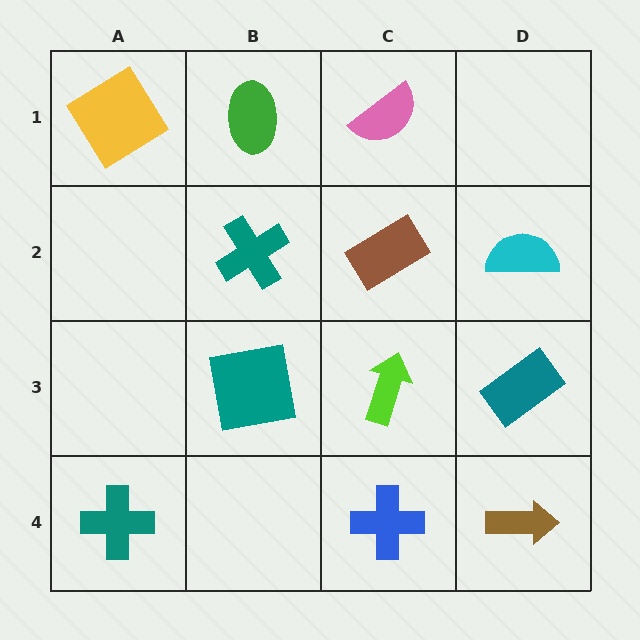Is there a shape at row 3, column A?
No, that cell is empty.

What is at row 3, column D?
A teal rectangle.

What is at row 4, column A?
A teal cross.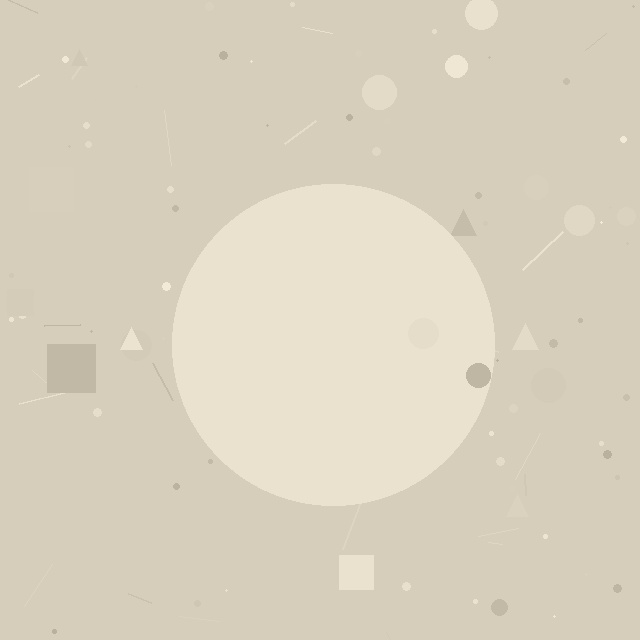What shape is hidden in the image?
A circle is hidden in the image.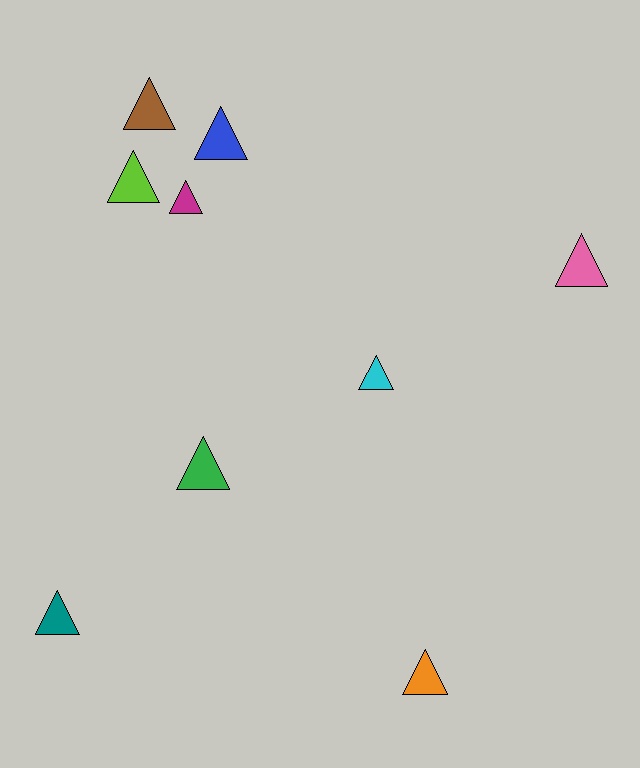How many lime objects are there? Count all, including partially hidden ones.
There is 1 lime object.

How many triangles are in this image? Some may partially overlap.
There are 9 triangles.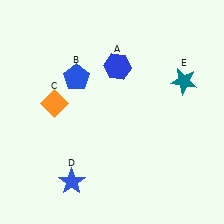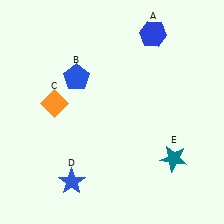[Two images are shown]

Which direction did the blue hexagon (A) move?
The blue hexagon (A) moved right.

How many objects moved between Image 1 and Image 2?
2 objects moved between the two images.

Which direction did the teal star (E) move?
The teal star (E) moved down.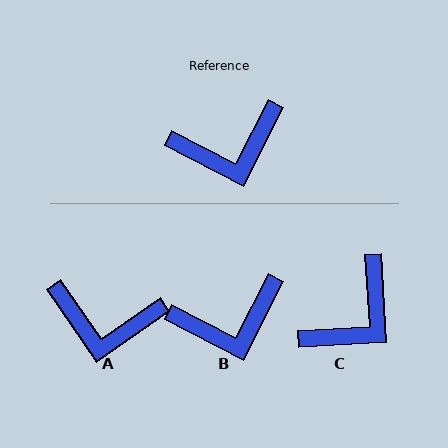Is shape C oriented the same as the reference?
No, it is off by about 30 degrees.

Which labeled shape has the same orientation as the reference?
B.